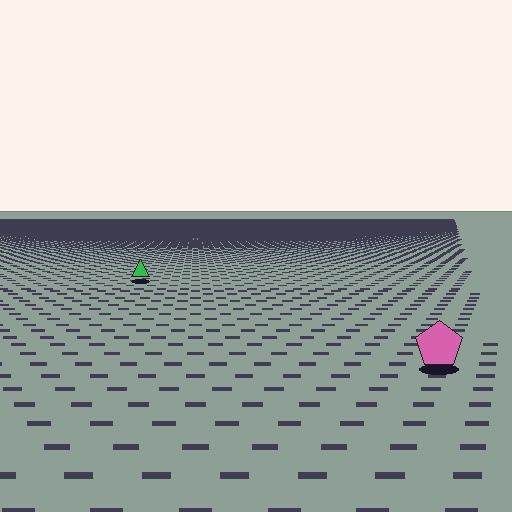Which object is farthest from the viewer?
The green triangle is farthest from the viewer. It appears smaller and the ground texture around it is denser.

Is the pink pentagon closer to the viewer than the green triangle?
Yes. The pink pentagon is closer — you can tell from the texture gradient: the ground texture is coarser near it.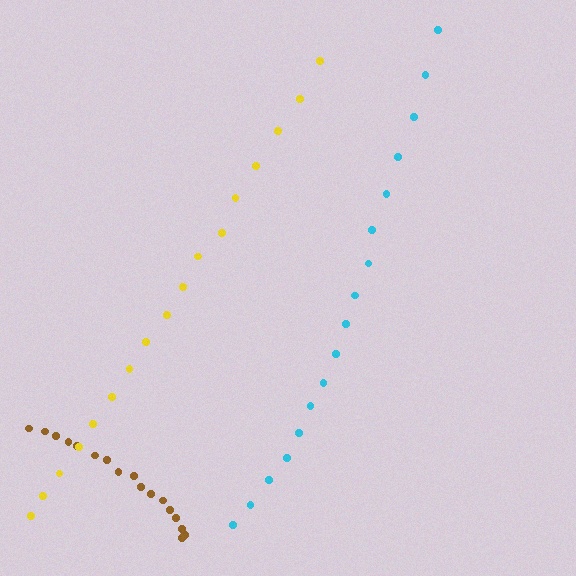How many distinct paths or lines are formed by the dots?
There are 3 distinct paths.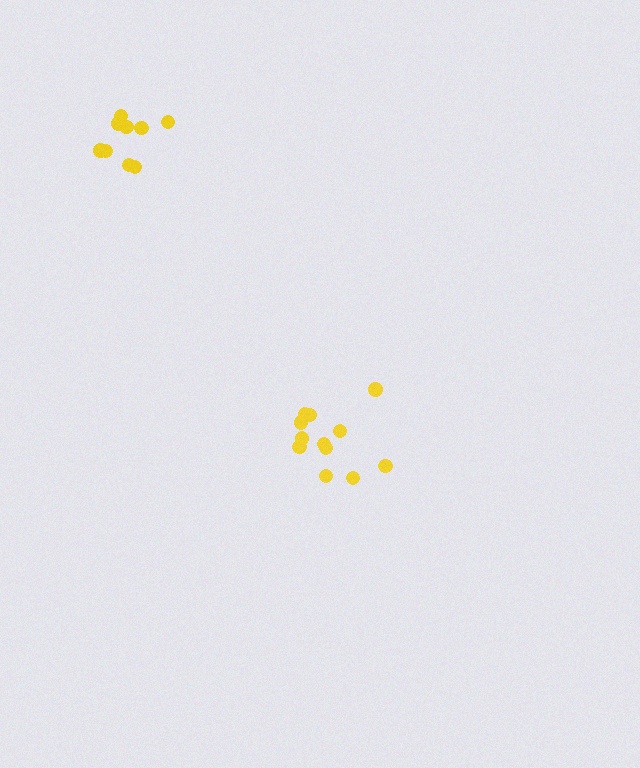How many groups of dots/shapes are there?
There are 2 groups.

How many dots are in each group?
Group 1: 12 dots, Group 2: 9 dots (21 total).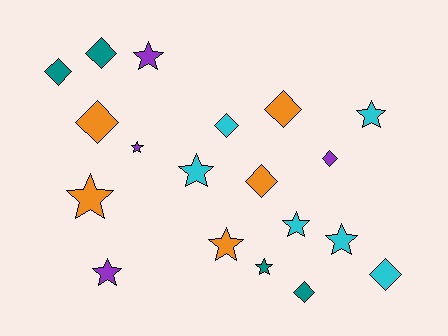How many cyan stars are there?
There are 4 cyan stars.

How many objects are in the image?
There are 19 objects.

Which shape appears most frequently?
Star, with 10 objects.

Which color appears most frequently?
Cyan, with 6 objects.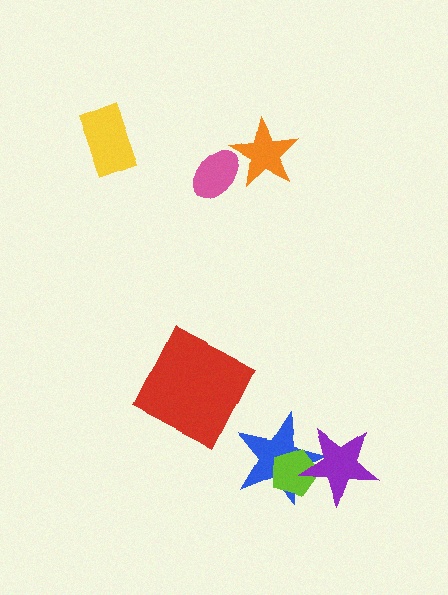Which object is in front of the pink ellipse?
The orange star is in front of the pink ellipse.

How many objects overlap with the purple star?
2 objects overlap with the purple star.